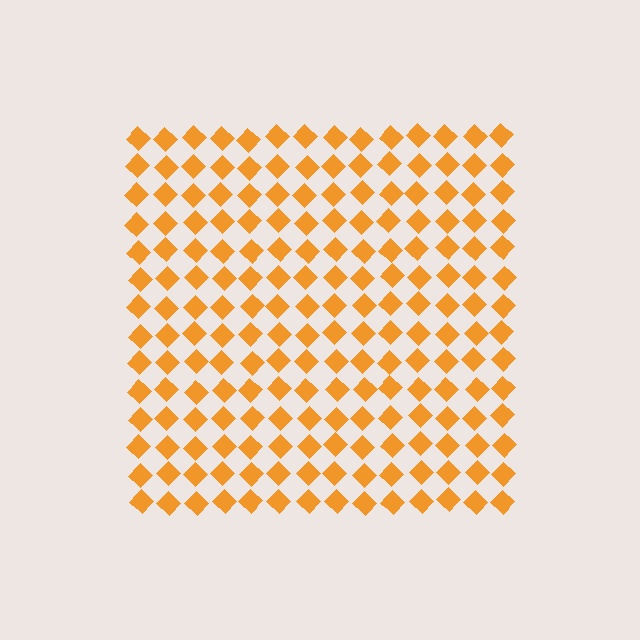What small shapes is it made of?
It is made of small diamonds.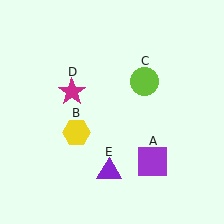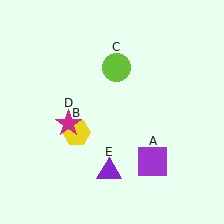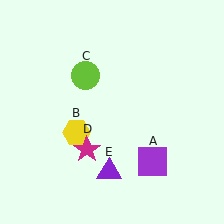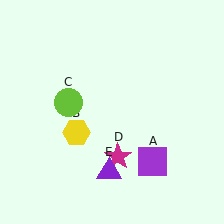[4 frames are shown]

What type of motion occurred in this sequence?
The lime circle (object C), magenta star (object D) rotated counterclockwise around the center of the scene.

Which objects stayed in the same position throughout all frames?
Purple square (object A) and yellow hexagon (object B) and purple triangle (object E) remained stationary.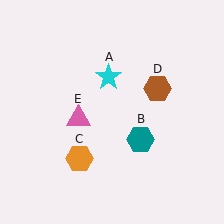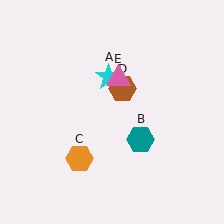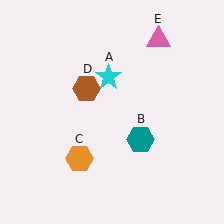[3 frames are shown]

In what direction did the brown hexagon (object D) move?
The brown hexagon (object D) moved left.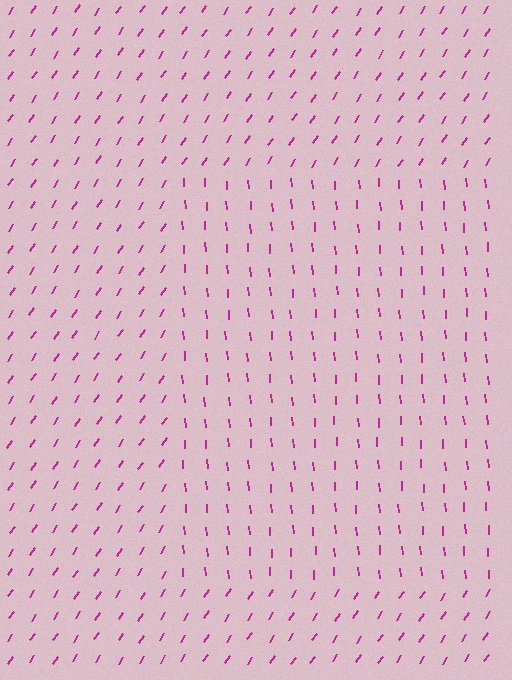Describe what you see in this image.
The image is filled with small magenta line segments. A rectangle region in the image has lines oriented differently from the surrounding lines, creating a visible texture boundary.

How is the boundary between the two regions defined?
The boundary is defined purely by a change in line orientation (approximately 38 degrees difference). All lines are the same color and thickness.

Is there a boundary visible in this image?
Yes, there is a texture boundary formed by a change in line orientation.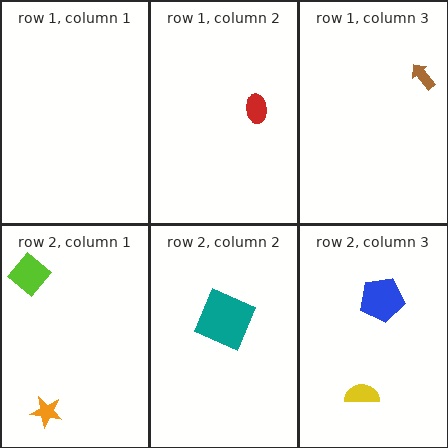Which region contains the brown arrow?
The row 1, column 3 region.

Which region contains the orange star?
The row 2, column 1 region.